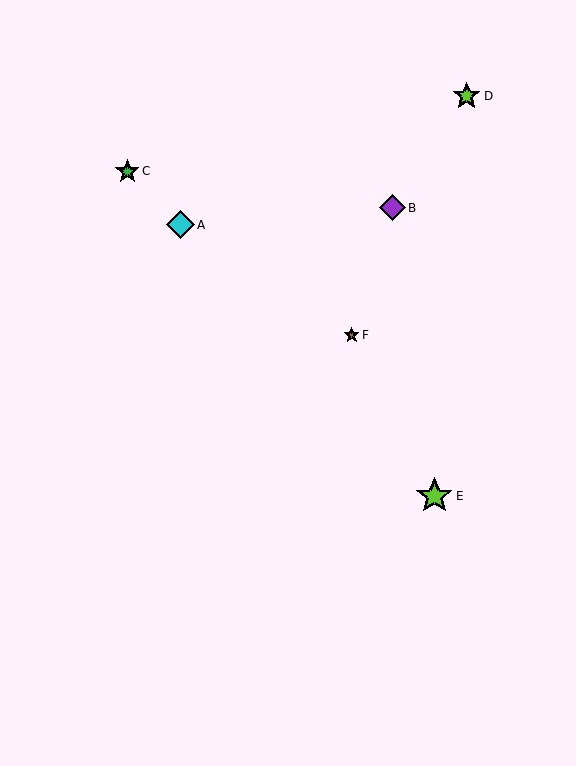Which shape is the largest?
The lime star (labeled E) is the largest.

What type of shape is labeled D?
Shape D is a lime star.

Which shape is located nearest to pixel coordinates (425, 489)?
The lime star (labeled E) at (434, 496) is nearest to that location.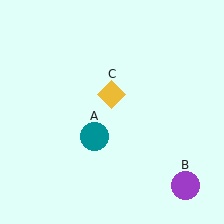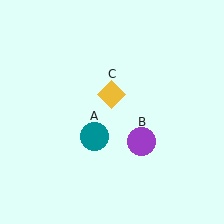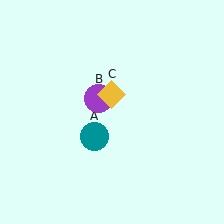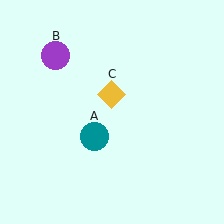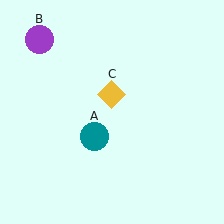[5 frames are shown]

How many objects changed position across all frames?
1 object changed position: purple circle (object B).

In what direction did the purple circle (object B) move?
The purple circle (object B) moved up and to the left.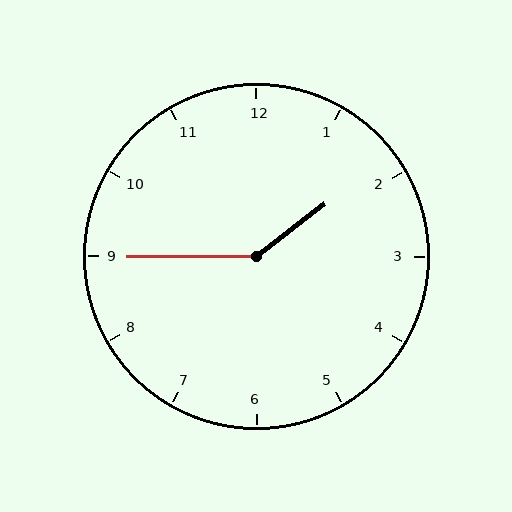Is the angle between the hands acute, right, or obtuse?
It is obtuse.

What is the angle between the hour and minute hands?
Approximately 142 degrees.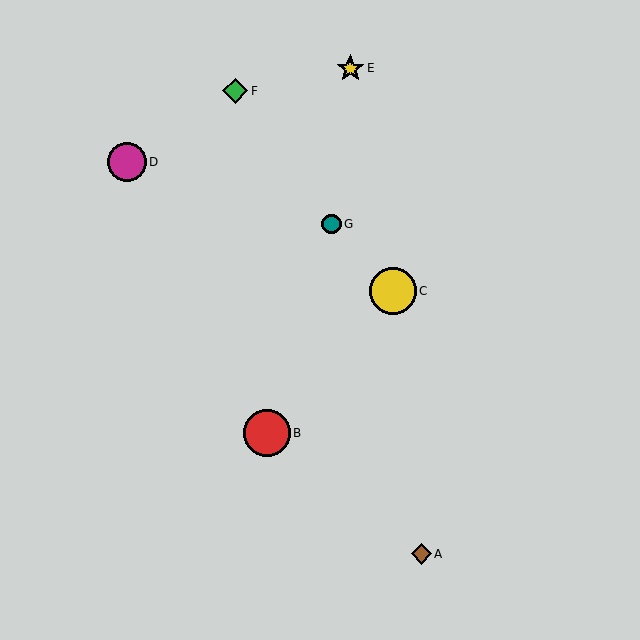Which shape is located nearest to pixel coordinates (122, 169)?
The magenta circle (labeled D) at (127, 162) is nearest to that location.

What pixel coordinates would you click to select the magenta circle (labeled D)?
Click at (127, 162) to select the magenta circle D.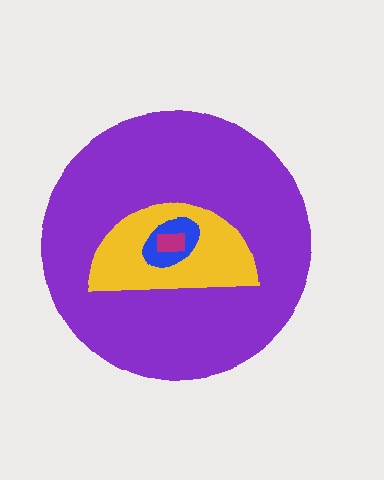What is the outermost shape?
The purple circle.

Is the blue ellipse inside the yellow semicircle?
Yes.